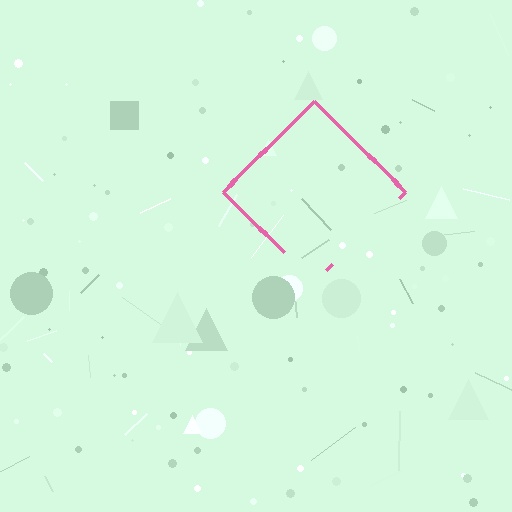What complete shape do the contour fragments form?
The contour fragments form a diamond.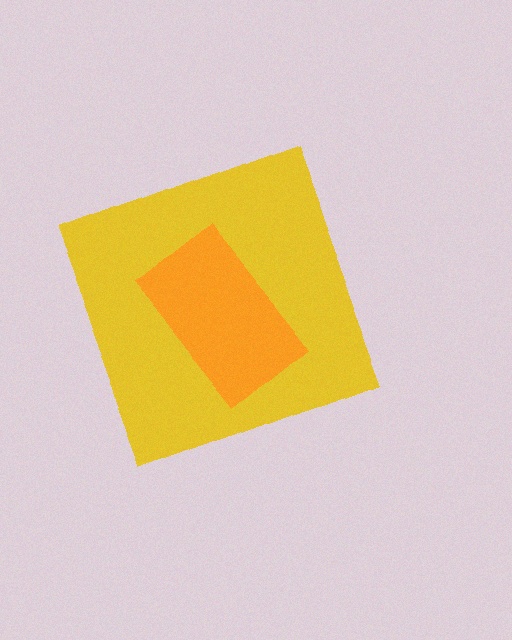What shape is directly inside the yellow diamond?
The orange rectangle.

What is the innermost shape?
The orange rectangle.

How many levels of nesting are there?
2.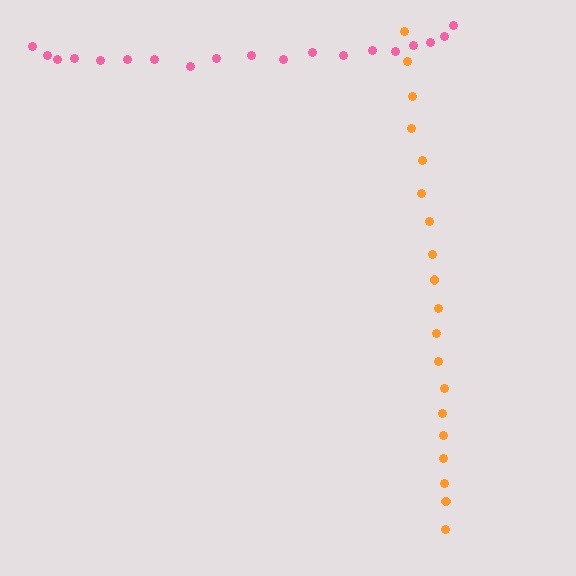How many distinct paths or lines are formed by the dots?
There are 2 distinct paths.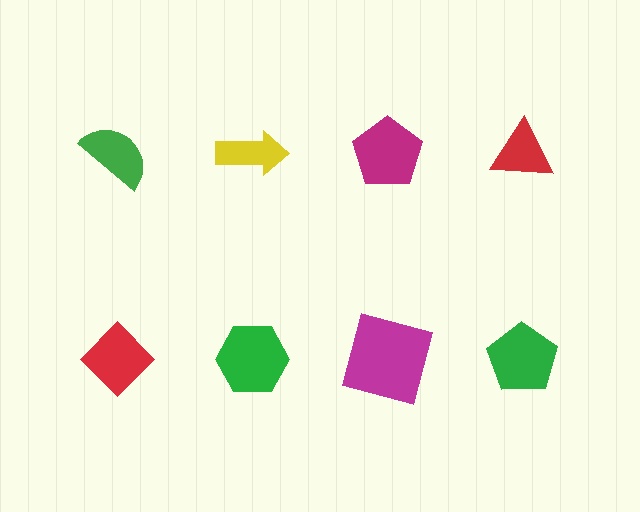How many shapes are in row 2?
4 shapes.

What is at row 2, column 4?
A green pentagon.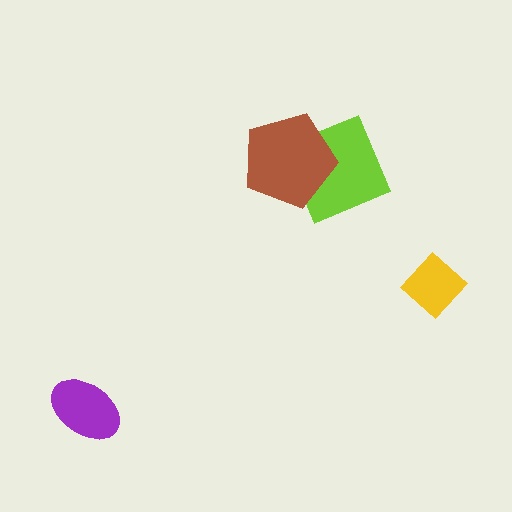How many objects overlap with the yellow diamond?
0 objects overlap with the yellow diamond.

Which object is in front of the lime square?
The brown pentagon is in front of the lime square.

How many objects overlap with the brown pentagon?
1 object overlaps with the brown pentagon.